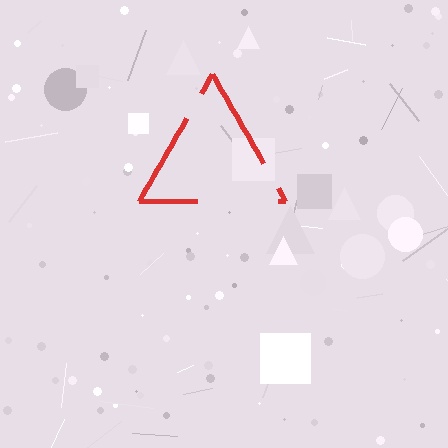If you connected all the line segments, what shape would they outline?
They would outline a triangle.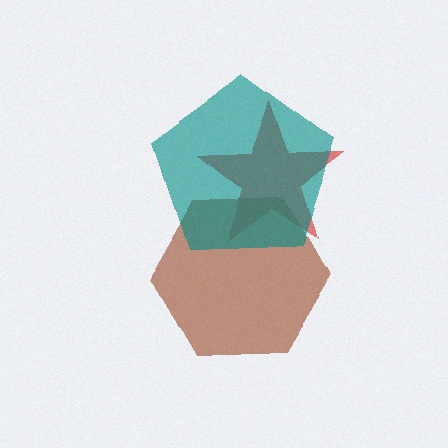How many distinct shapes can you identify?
There are 3 distinct shapes: a red star, a brown hexagon, a teal pentagon.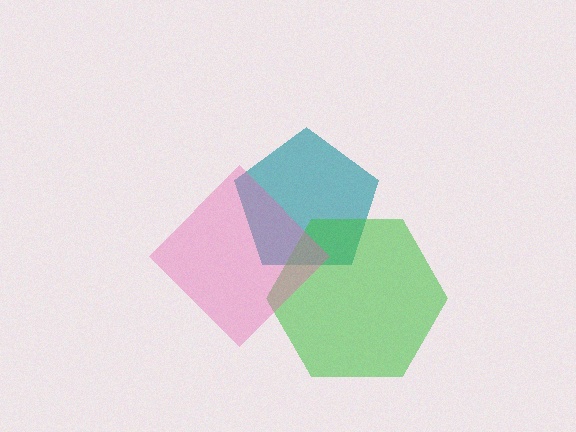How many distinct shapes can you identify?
There are 3 distinct shapes: a teal pentagon, a green hexagon, a pink diamond.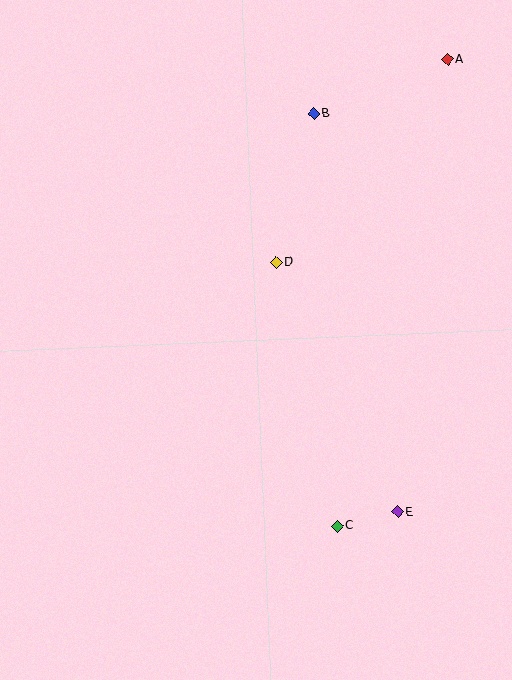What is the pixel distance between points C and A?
The distance between C and A is 480 pixels.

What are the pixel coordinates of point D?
Point D is at (276, 262).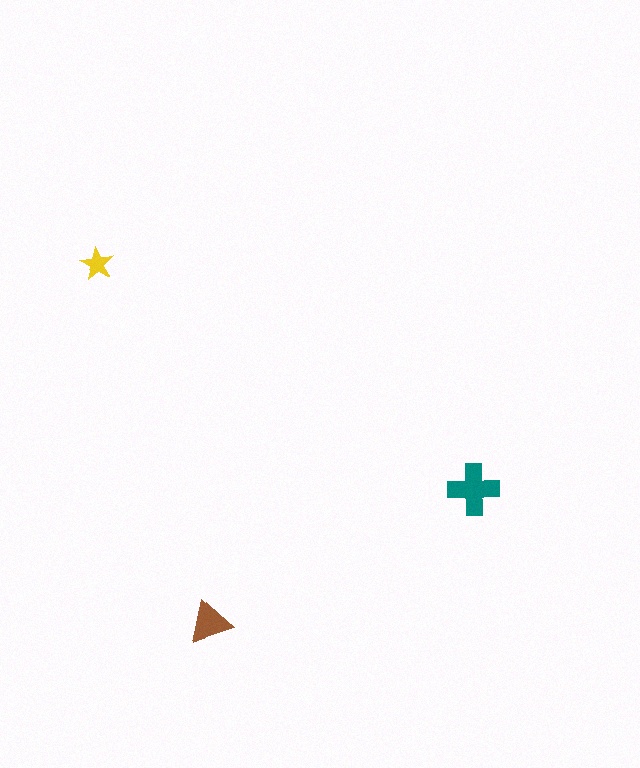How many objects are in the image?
There are 3 objects in the image.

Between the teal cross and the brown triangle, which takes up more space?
The teal cross.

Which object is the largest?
The teal cross.